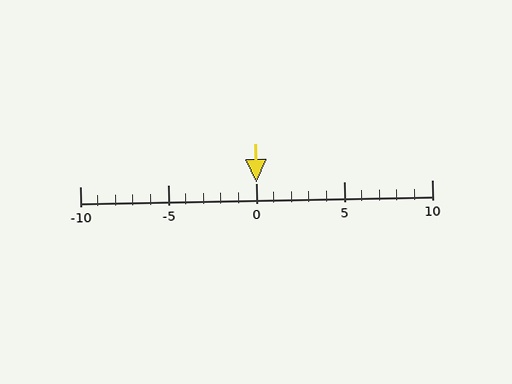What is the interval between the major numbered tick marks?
The major tick marks are spaced 5 units apart.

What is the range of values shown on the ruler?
The ruler shows values from -10 to 10.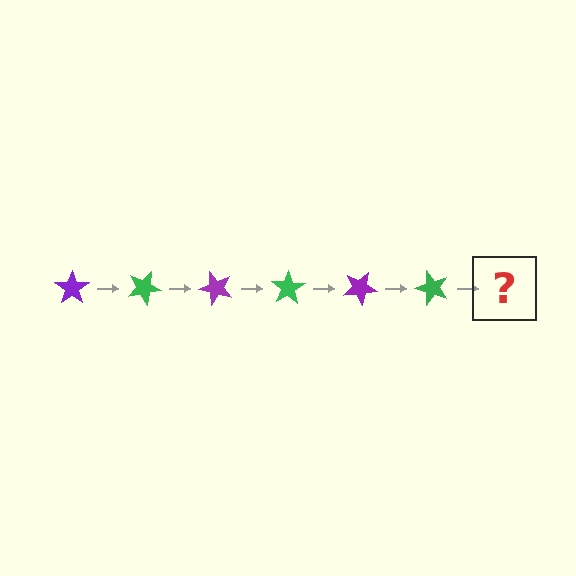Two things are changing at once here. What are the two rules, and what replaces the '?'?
The two rules are that it rotates 25 degrees each step and the color cycles through purple and green. The '?' should be a purple star, rotated 150 degrees from the start.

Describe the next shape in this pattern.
It should be a purple star, rotated 150 degrees from the start.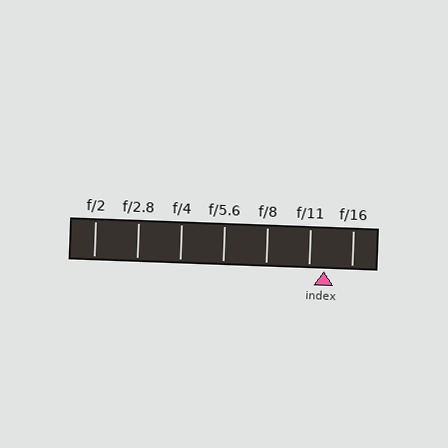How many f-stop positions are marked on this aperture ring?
There are 7 f-stop positions marked.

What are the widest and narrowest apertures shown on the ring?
The widest aperture shown is f/2 and the narrowest is f/16.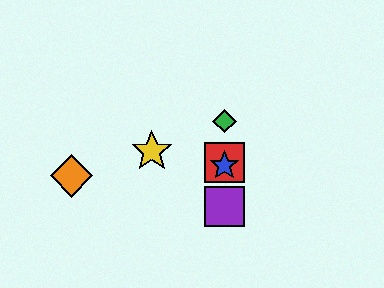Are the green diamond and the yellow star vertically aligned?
No, the green diamond is at x≈224 and the yellow star is at x≈152.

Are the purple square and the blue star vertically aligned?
Yes, both are at x≈224.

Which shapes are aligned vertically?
The red square, the blue star, the green diamond, the purple square are aligned vertically.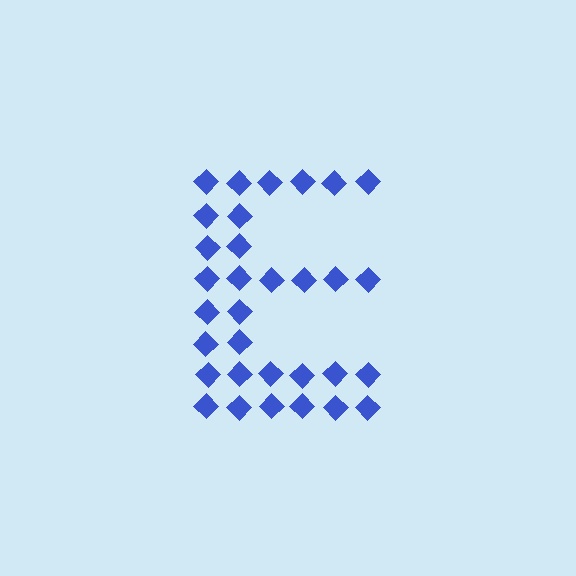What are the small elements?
The small elements are diamonds.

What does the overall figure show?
The overall figure shows the letter E.